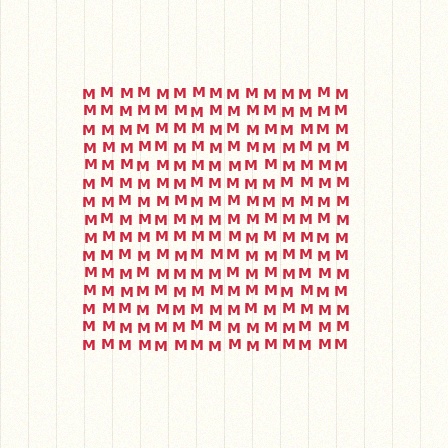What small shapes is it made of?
It is made of small letter M's.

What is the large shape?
The large shape is a square.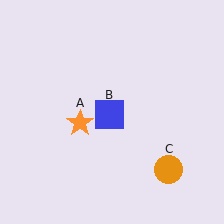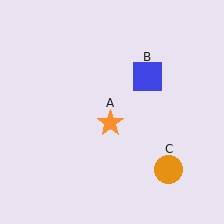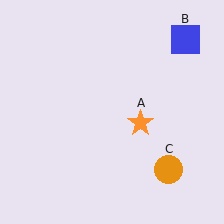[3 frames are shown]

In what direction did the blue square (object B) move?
The blue square (object B) moved up and to the right.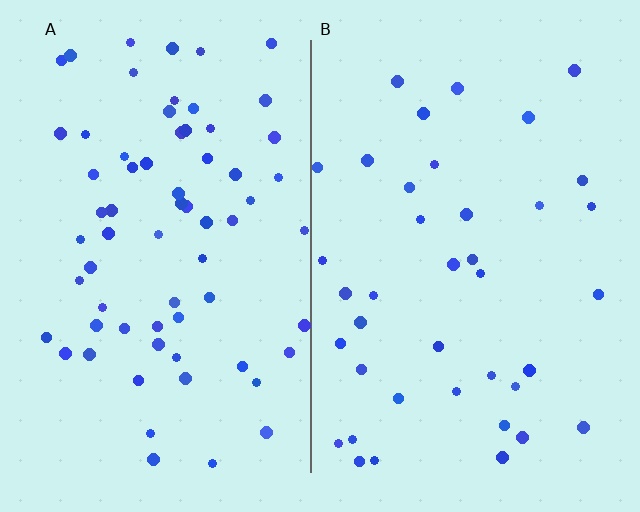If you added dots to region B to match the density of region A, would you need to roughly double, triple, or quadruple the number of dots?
Approximately double.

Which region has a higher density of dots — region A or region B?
A (the left).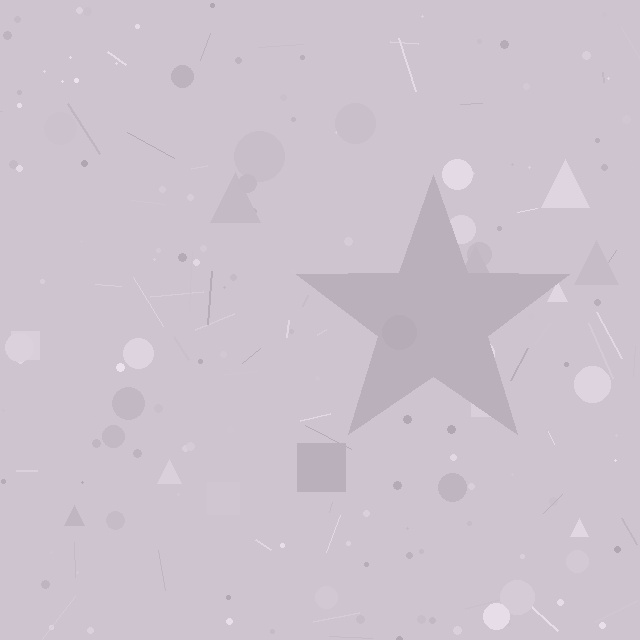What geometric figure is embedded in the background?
A star is embedded in the background.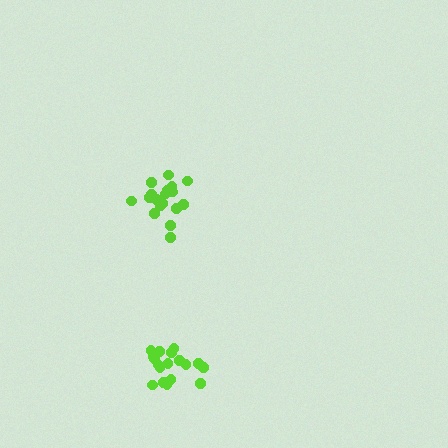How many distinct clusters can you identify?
There are 2 distinct clusters.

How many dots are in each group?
Group 1: 18 dots, Group 2: 18 dots (36 total).